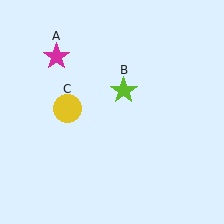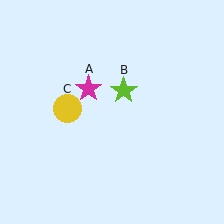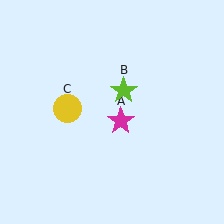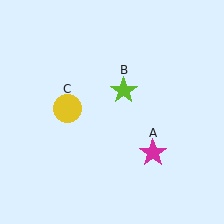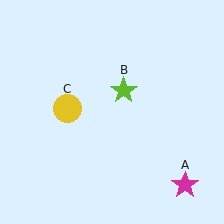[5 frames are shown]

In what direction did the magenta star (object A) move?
The magenta star (object A) moved down and to the right.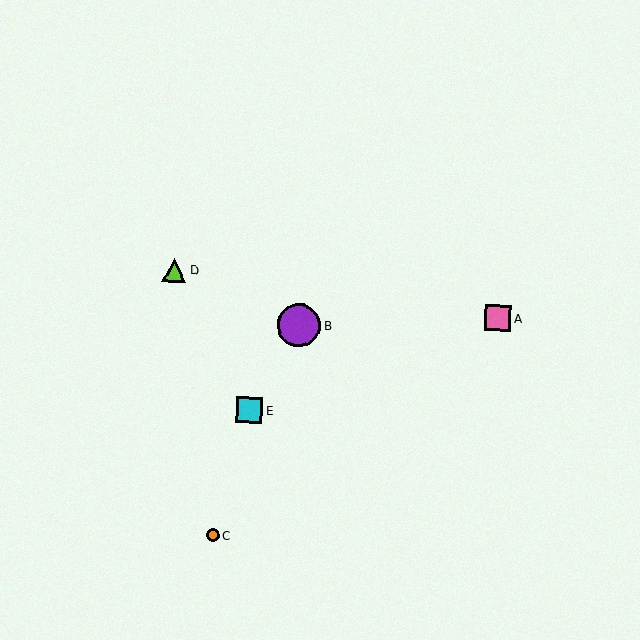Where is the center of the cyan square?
The center of the cyan square is at (249, 410).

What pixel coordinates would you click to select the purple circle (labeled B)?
Click at (299, 326) to select the purple circle B.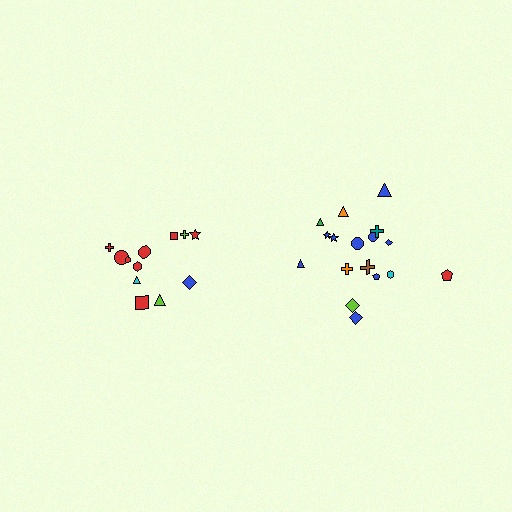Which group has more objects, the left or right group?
The right group.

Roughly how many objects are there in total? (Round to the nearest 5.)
Roughly 30 objects in total.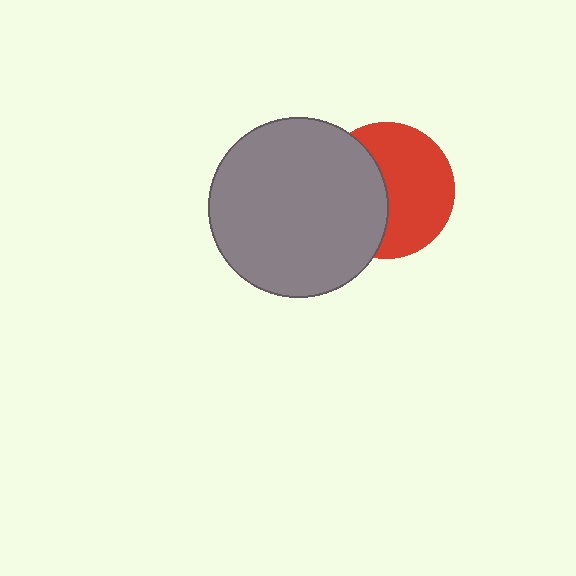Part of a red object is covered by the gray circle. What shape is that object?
It is a circle.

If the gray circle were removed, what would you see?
You would see the complete red circle.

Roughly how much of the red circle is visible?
About half of it is visible (roughly 57%).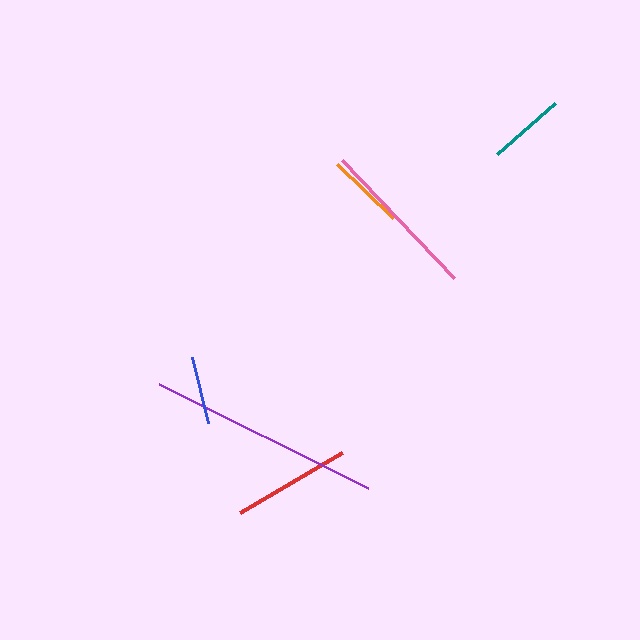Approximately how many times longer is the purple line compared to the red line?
The purple line is approximately 2.0 times the length of the red line.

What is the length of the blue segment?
The blue segment is approximately 68 pixels long.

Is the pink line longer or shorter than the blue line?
The pink line is longer than the blue line.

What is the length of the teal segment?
The teal segment is approximately 77 pixels long.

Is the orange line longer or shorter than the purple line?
The purple line is longer than the orange line.